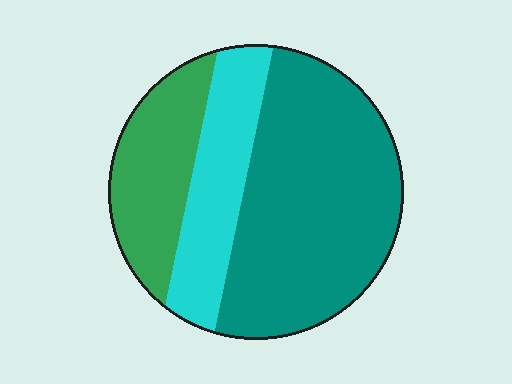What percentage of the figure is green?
Green takes up about one quarter (1/4) of the figure.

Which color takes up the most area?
Teal, at roughly 55%.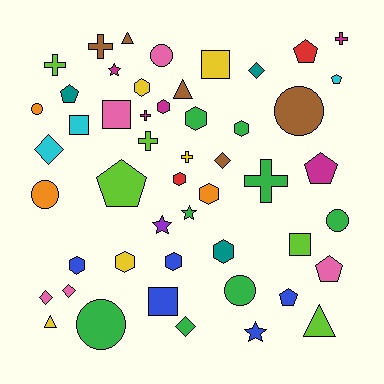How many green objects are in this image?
There are 8 green objects.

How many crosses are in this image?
There are 7 crosses.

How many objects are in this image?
There are 50 objects.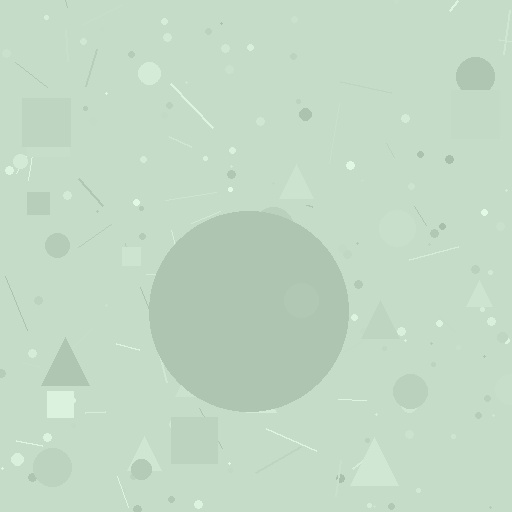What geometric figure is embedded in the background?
A circle is embedded in the background.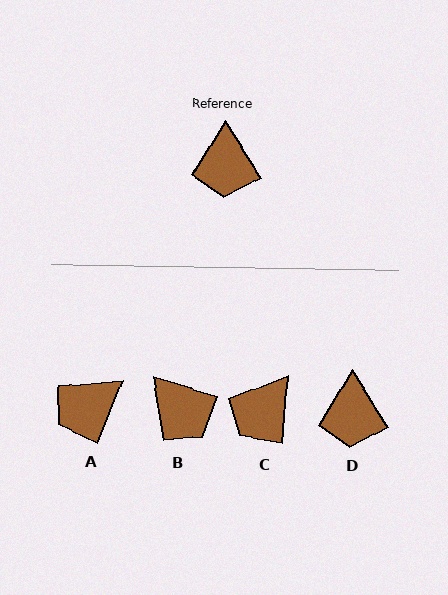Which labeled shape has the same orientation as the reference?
D.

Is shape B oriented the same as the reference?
No, it is off by about 41 degrees.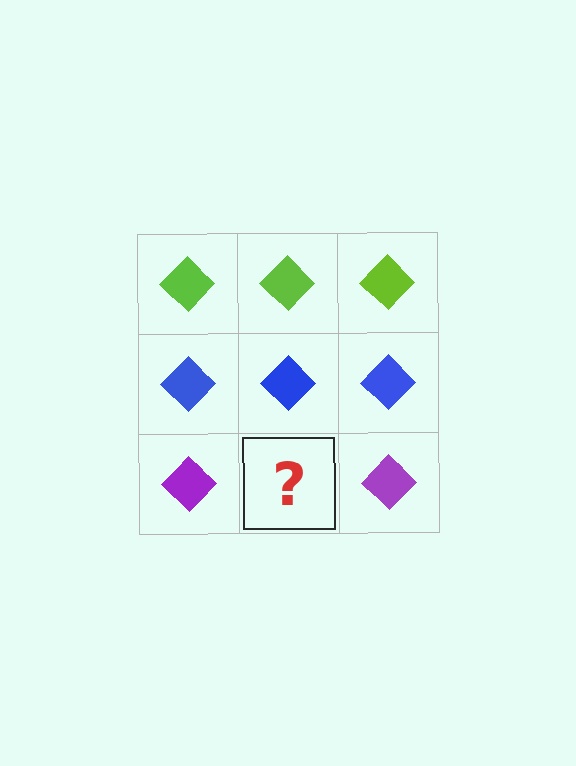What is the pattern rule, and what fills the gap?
The rule is that each row has a consistent color. The gap should be filled with a purple diamond.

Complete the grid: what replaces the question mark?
The question mark should be replaced with a purple diamond.